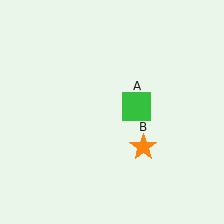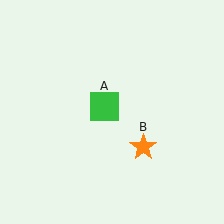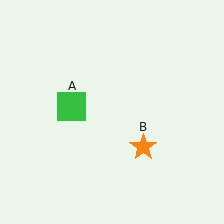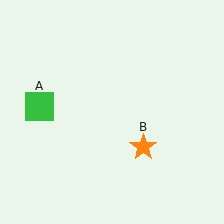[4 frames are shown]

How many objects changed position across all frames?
1 object changed position: green square (object A).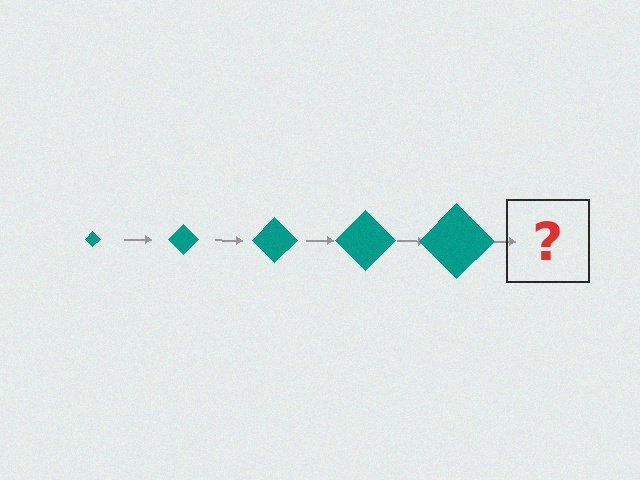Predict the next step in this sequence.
The next step is a teal diamond, larger than the previous one.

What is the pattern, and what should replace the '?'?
The pattern is that the diamond gets progressively larger each step. The '?' should be a teal diamond, larger than the previous one.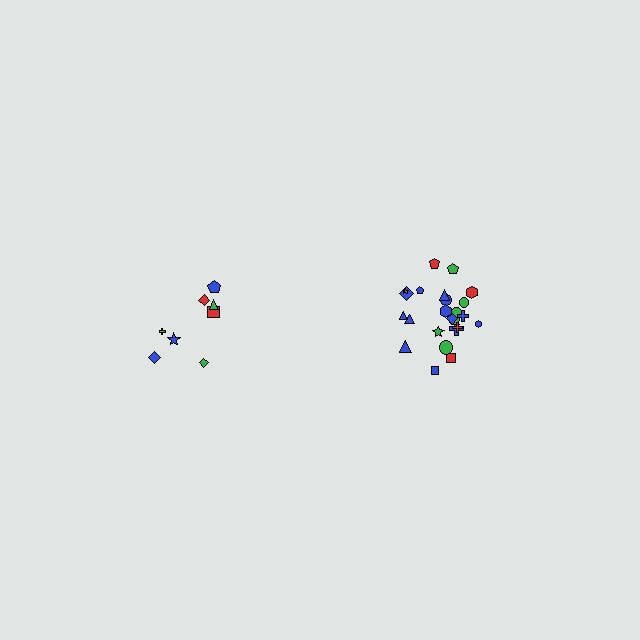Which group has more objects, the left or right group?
The right group.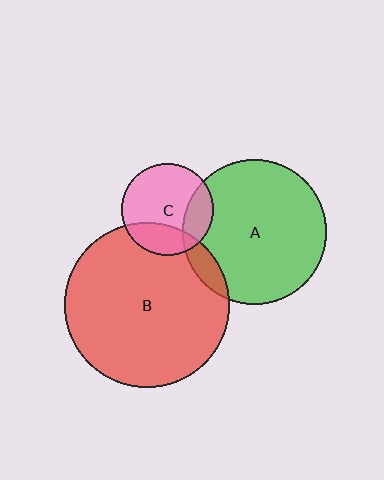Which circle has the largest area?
Circle B (red).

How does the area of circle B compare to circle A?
Approximately 1.3 times.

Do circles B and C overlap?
Yes.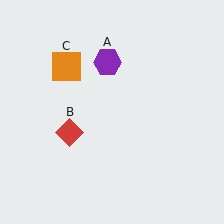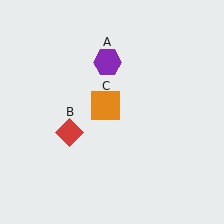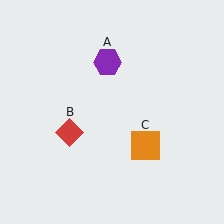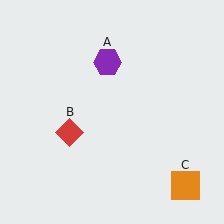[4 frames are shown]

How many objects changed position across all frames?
1 object changed position: orange square (object C).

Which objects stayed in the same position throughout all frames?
Purple hexagon (object A) and red diamond (object B) remained stationary.